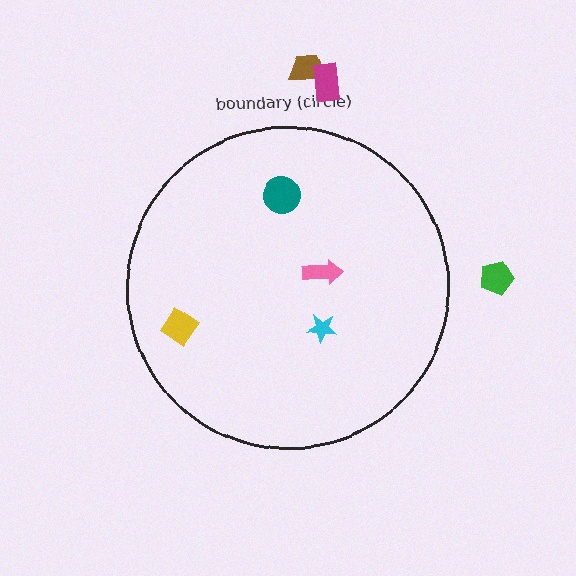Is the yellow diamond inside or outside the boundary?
Inside.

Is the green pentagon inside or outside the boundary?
Outside.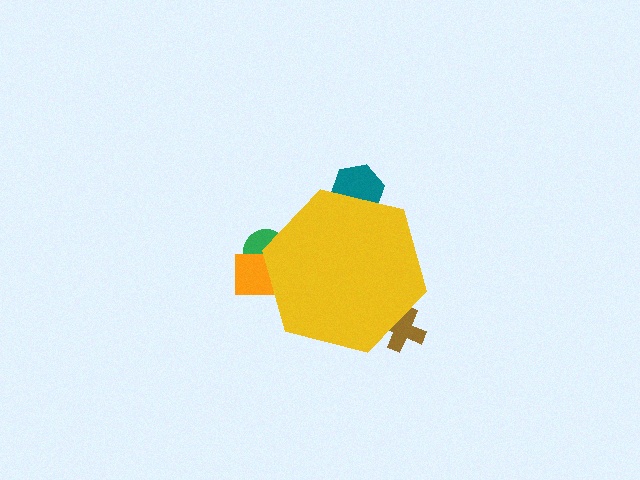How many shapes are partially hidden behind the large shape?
4 shapes are partially hidden.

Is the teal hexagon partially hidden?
Yes, the teal hexagon is partially hidden behind the yellow hexagon.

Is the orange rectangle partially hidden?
Yes, the orange rectangle is partially hidden behind the yellow hexagon.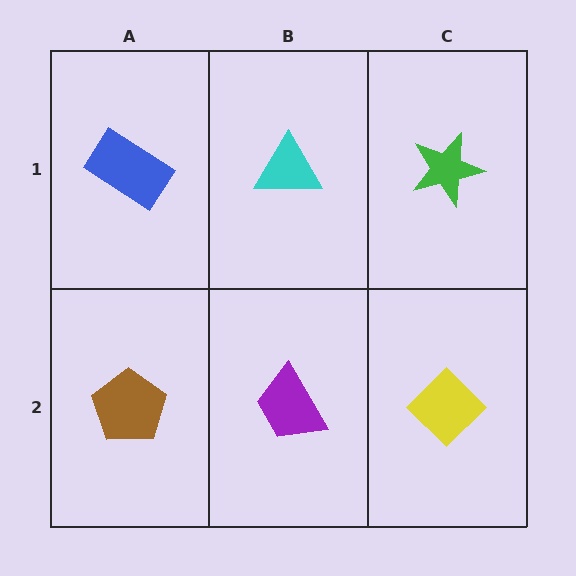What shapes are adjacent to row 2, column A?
A blue rectangle (row 1, column A), a purple trapezoid (row 2, column B).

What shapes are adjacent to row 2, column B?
A cyan triangle (row 1, column B), a brown pentagon (row 2, column A), a yellow diamond (row 2, column C).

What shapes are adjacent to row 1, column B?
A purple trapezoid (row 2, column B), a blue rectangle (row 1, column A), a green star (row 1, column C).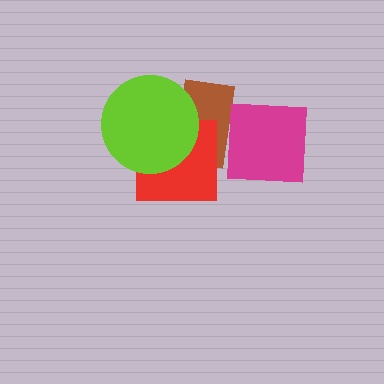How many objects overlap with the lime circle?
2 objects overlap with the lime circle.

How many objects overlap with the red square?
2 objects overlap with the red square.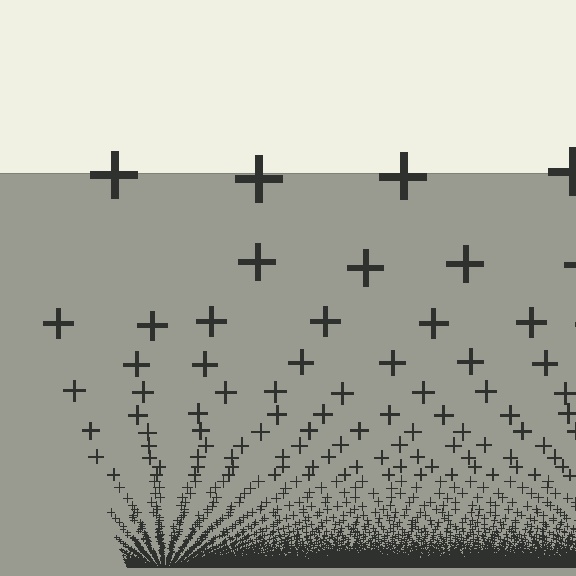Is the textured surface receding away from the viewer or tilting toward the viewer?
The surface appears to tilt toward the viewer. Texture elements get larger and sparser toward the top.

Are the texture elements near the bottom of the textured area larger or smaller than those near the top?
Smaller. The gradient is inverted — elements near the bottom are smaller and denser.